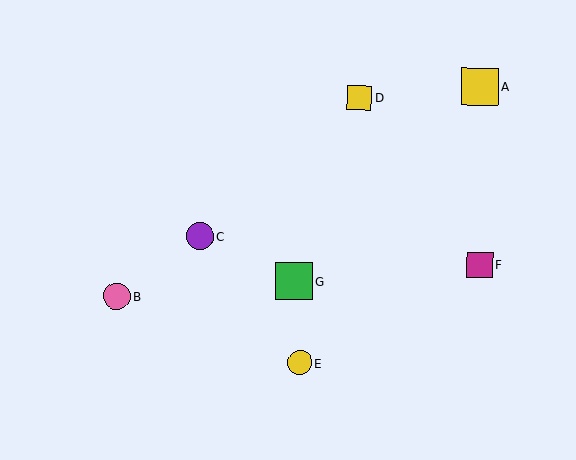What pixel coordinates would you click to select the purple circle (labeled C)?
Click at (200, 236) to select the purple circle C.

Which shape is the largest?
The green square (labeled G) is the largest.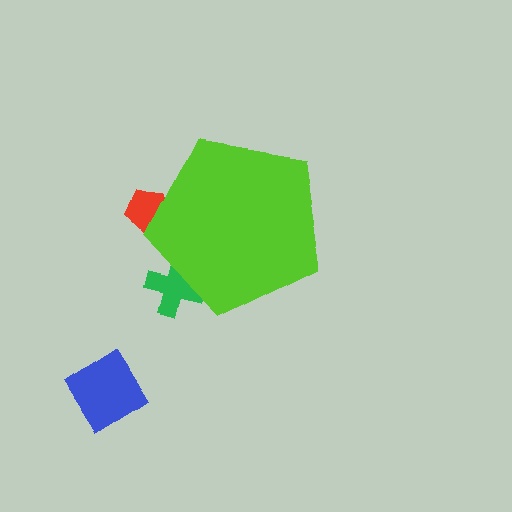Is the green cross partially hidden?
Yes, the green cross is partially hidden behind the lime pentagon.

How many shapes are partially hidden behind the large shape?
2 shapes are partially hidden.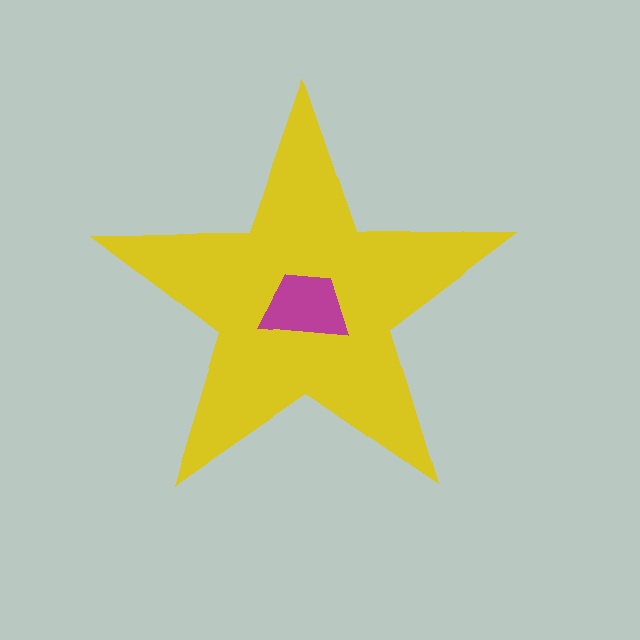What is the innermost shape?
The magenta trapezoid.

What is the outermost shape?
The yellow star.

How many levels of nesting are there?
2.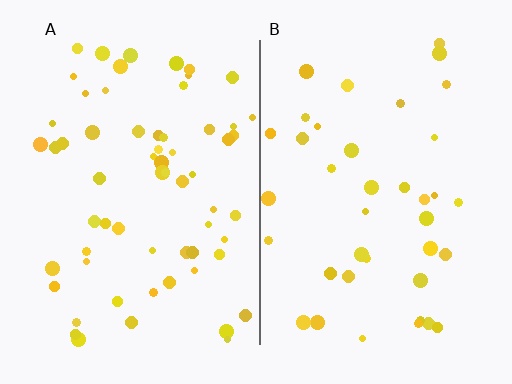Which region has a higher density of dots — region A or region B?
A (the left).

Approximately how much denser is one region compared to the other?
Approximately 1.6× — region A over region B.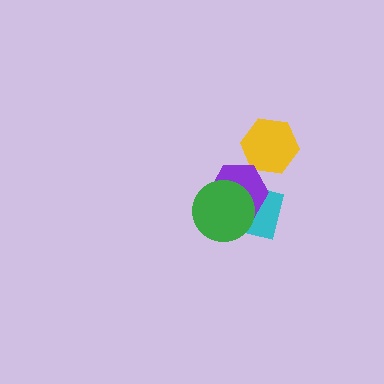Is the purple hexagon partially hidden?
Yes, it is partially covered by another shape.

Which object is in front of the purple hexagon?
The green circle is in front of the purple hexagon.